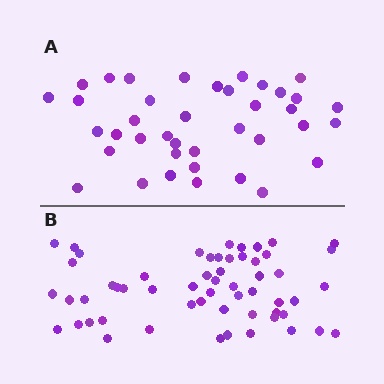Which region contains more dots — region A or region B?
Region B (the bottom region) has more dots.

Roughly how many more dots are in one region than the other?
Region B has approximately 20 more dots than region A.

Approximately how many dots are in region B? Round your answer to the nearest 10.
About 60 dots. (The exact count is 57, which rounds to 60.)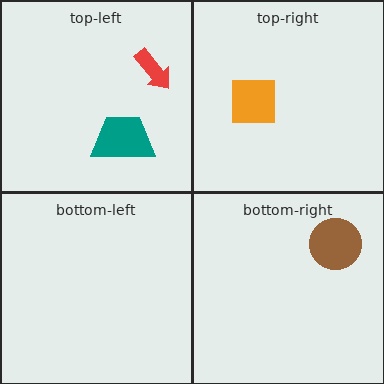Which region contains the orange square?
The top-right region.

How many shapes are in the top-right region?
1.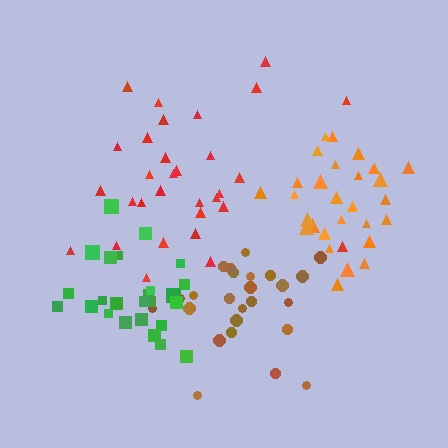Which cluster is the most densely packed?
Orange.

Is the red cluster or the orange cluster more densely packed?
Orange.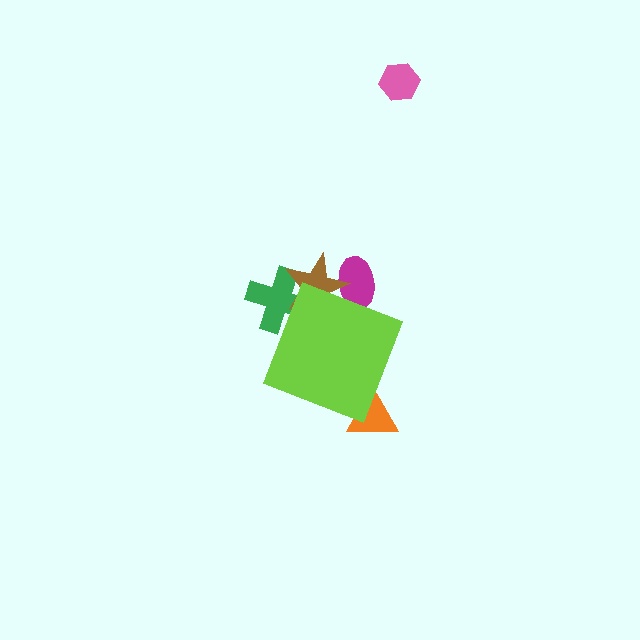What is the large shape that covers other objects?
A lime diamond.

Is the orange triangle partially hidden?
Yes, the orange triangle is partially hidden behind the lime diamond.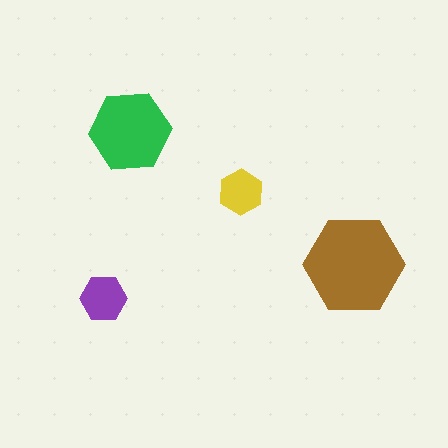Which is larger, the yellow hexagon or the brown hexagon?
The brown one.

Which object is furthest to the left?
The purple hexagon is leftmost.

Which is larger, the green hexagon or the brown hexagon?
The brown one.